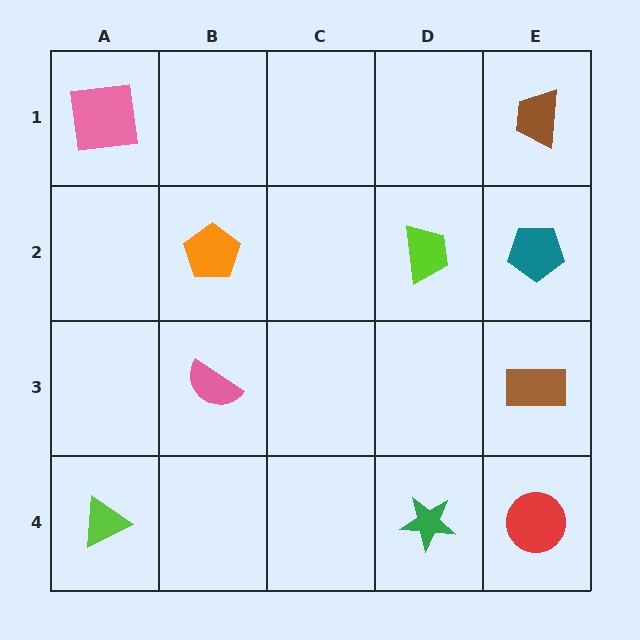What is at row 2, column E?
A teal pentagon.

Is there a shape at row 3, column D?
No, that cell is empty.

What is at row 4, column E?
A red circle.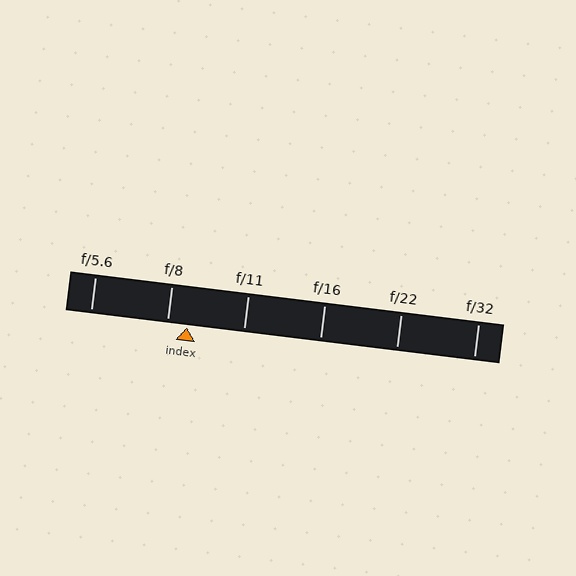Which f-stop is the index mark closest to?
The index mark is closest to f/8.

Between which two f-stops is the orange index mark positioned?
The index mark is between f/8 and f/11.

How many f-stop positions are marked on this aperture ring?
There are 6 f-stop positions marked.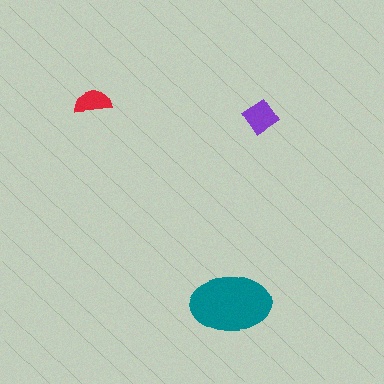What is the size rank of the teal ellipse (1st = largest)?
1st.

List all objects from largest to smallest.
The teal ellipse, the purple diamond, the red semicircle.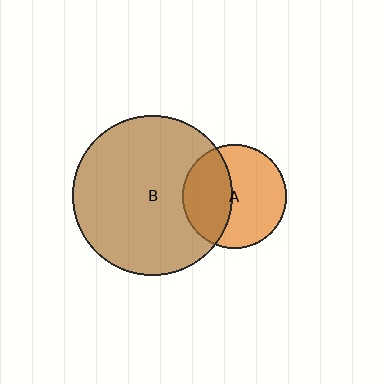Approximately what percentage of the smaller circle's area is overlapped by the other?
Approximately 40%.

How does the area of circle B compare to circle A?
Approximately 2.4 times.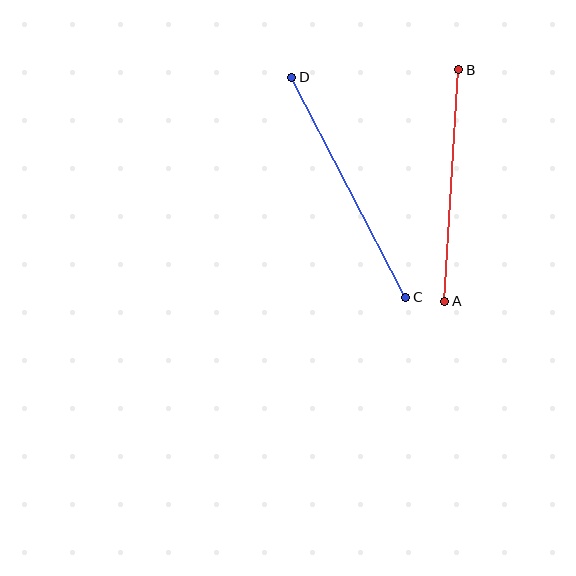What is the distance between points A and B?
The distance is approximately 232 pixels.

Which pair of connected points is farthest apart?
Points C and D are farthest apart.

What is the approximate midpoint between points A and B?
The midpoint is at approximately (452, 186) pixels.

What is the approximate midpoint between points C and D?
The midpoint is at approximately (349, 187) pixels.